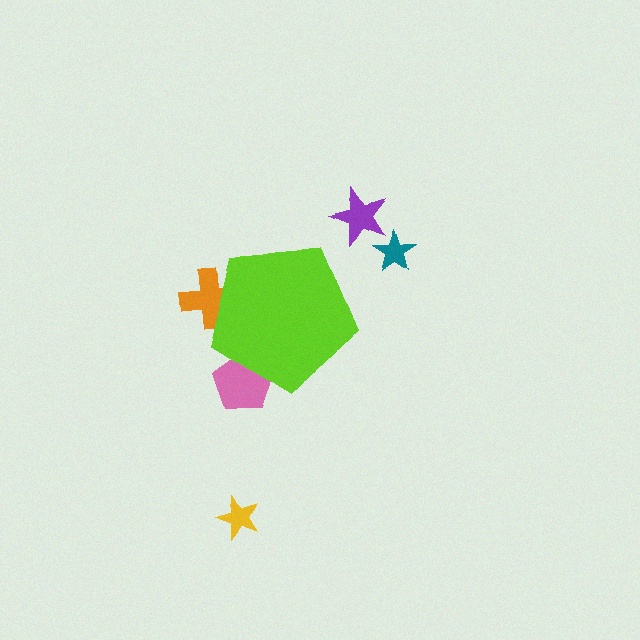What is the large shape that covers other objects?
A lime pentagon.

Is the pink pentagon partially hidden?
Yes, the pink pentagon is partially hidden behind the lime pentagon.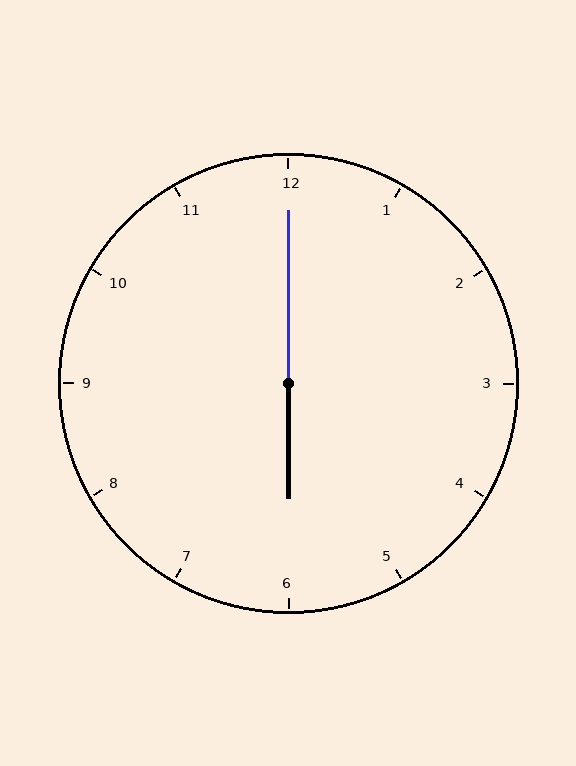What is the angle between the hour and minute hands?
Approximately 180 degrees.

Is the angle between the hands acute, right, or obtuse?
It is obtuse.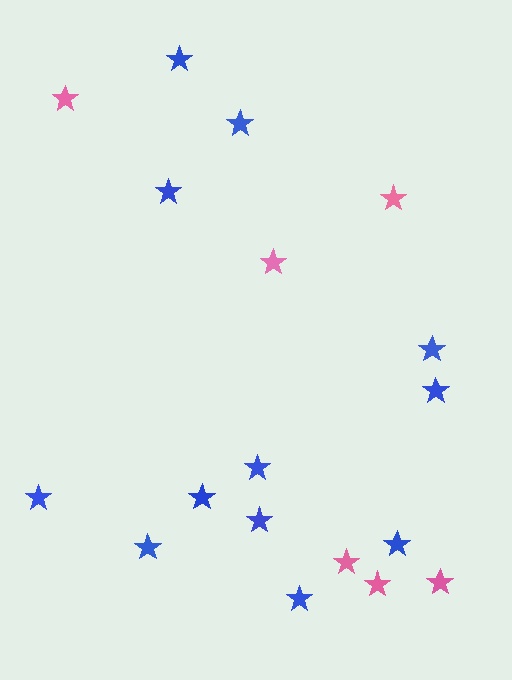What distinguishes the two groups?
There are 2 groups: one group of pink stars (6) and one group of blue stars (12).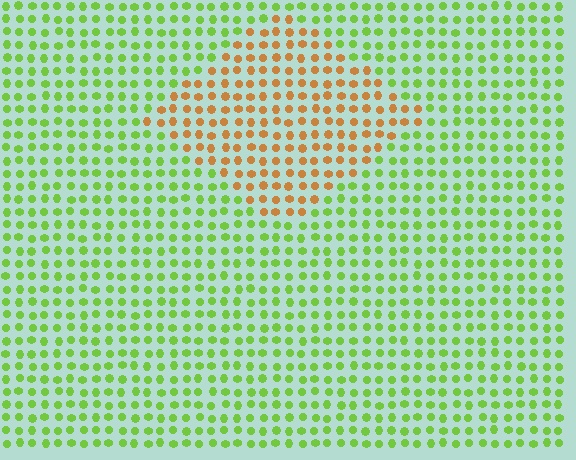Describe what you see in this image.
The image is filled with small lime elements in a uniform arrangement. A diamond-shaped region is visible where the elements are tinted to a slightly different hue, forming a subtle color boundary.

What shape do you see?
I see a diamond.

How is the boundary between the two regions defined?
The boundary is defined purely by a slight shift in hue (about 67 degrees). Spacing, size, and orientation are identical on both sides.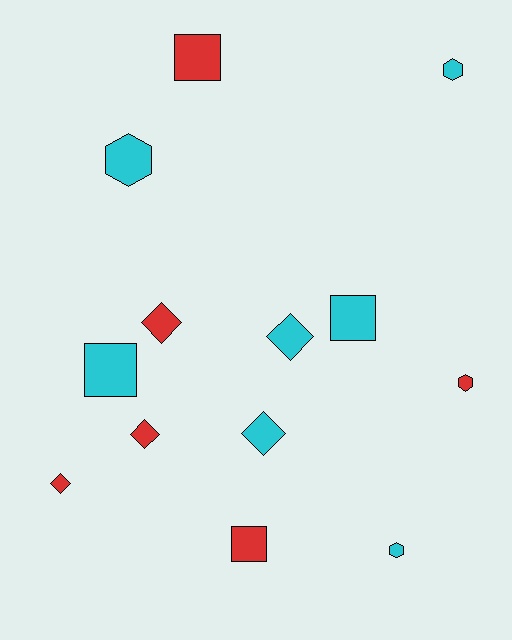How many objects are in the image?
There are 13 objects.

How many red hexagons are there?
There is 1 red hexagon.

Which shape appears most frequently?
Diamond, with 5 objects.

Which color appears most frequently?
Cyan, with 7 objects.